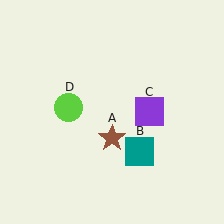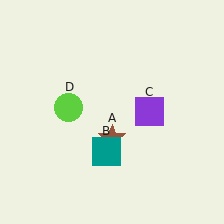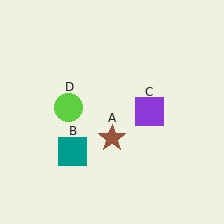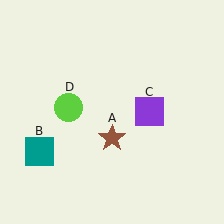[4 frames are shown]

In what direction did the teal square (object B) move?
The teal square (object B) moved left.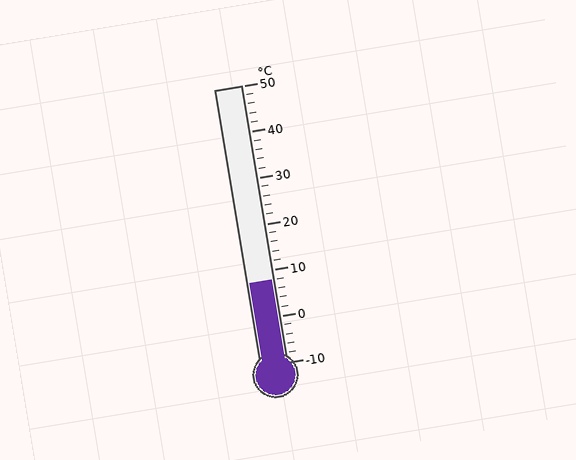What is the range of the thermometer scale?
The thermometer scale ranges from -10°C to 50°C.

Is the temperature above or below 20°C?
The temperature is below 20°C.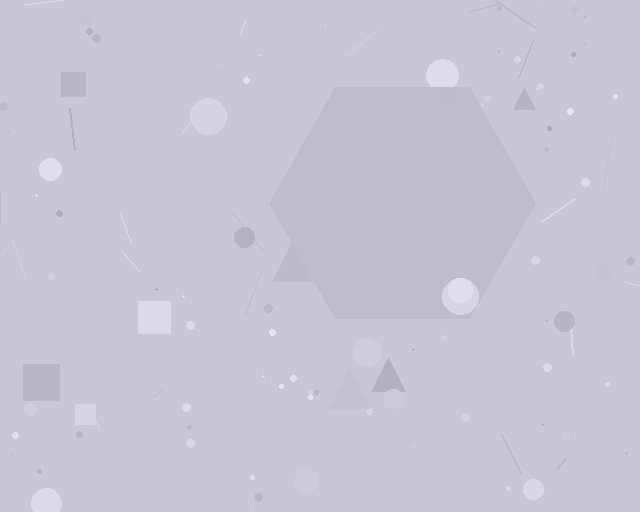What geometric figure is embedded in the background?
A hexagon is embedded in the background.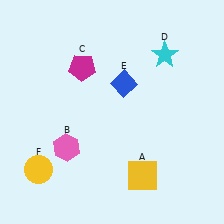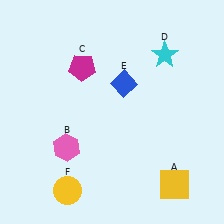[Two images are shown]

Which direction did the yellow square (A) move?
The yellow square (A) moved right.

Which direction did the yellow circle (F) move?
The yellow circle (F) moved right.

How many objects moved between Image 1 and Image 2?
2 objects moved between the two images.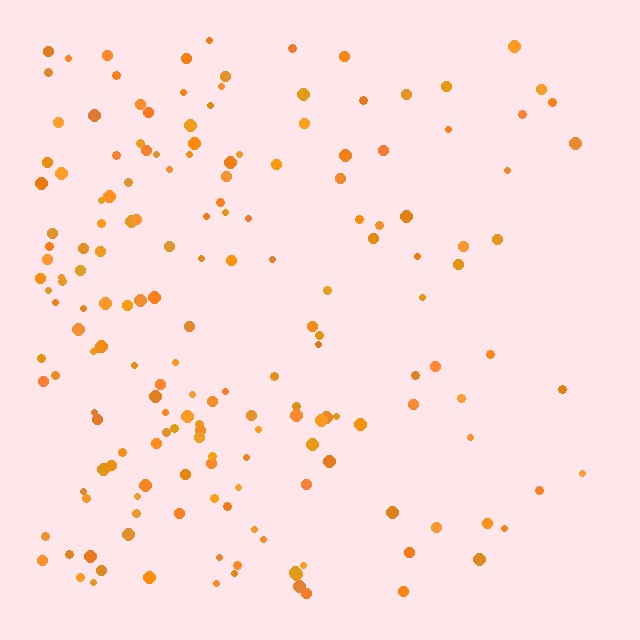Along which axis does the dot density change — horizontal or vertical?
Horizontal.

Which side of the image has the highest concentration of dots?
The left.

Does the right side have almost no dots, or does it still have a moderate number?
Still a moderate number, just noticeably fewer than the left.